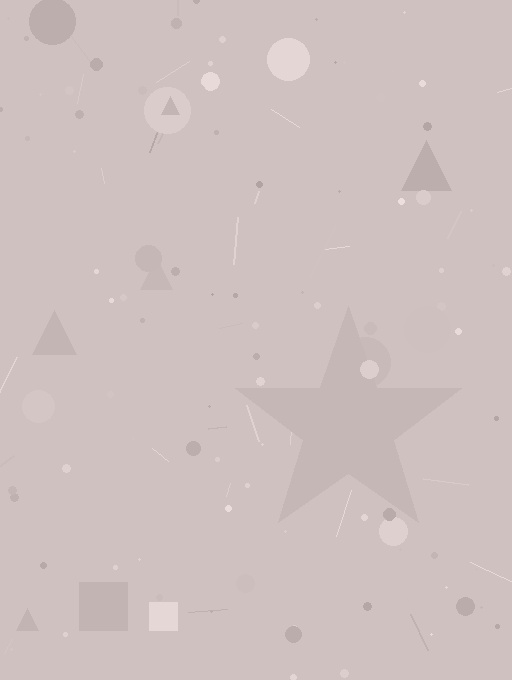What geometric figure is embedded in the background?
A star is embedded in the background.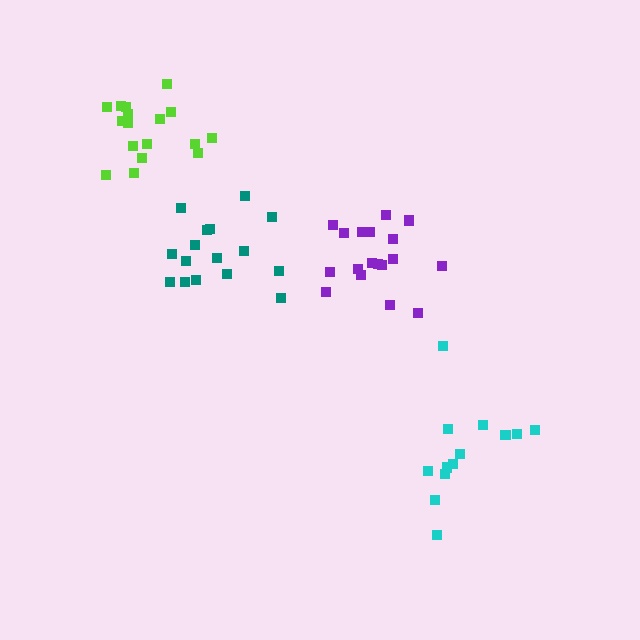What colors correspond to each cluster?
The clusters are colored: cyan, purple, teal, lime.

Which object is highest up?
The lime cluster is topmost.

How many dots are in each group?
Group 1: 14 dots, Group 2: 18 dots, Group 3: 16 dots, Group 4: 17 dots (65 total).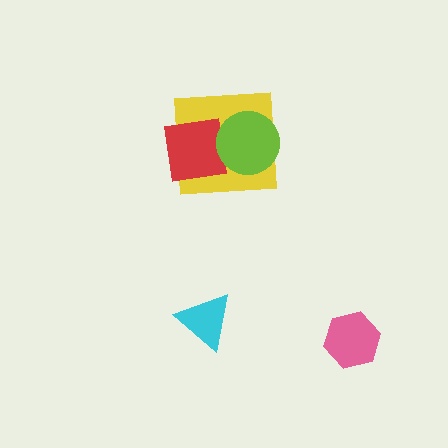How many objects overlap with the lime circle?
2 objects overlap with the lime circle.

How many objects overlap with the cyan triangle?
0 objects overlap with the cyan triangle.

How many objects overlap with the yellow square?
2 objects overlap with the yellow square.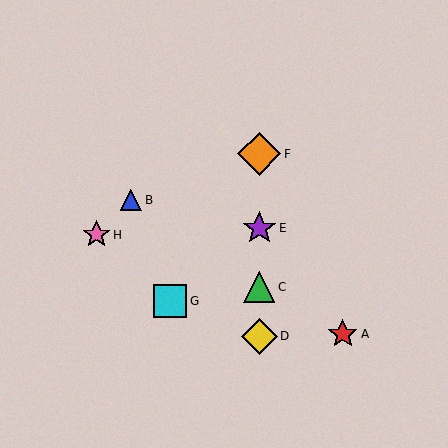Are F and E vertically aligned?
Yes, both are at x≈259.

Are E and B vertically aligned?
No, E is at x≈259 and B is at x≈131.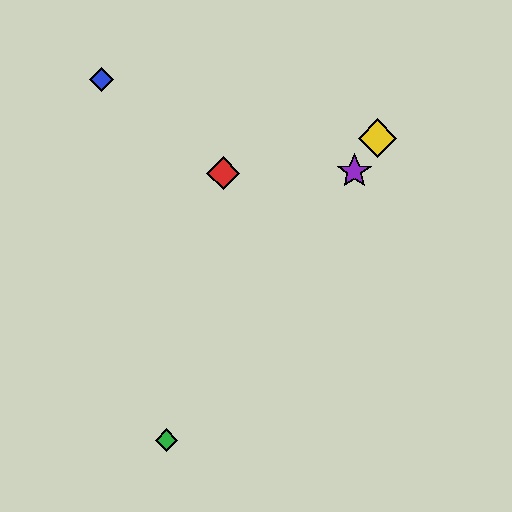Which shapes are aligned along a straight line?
The green diamond, the yellow diamond, the purple star are aligned along a straight line.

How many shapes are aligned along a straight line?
3 shapes (the green diamond, the yellow diamond, the purple star) are aligned along a straight line.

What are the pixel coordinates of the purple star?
The purple star is at (354, 171).